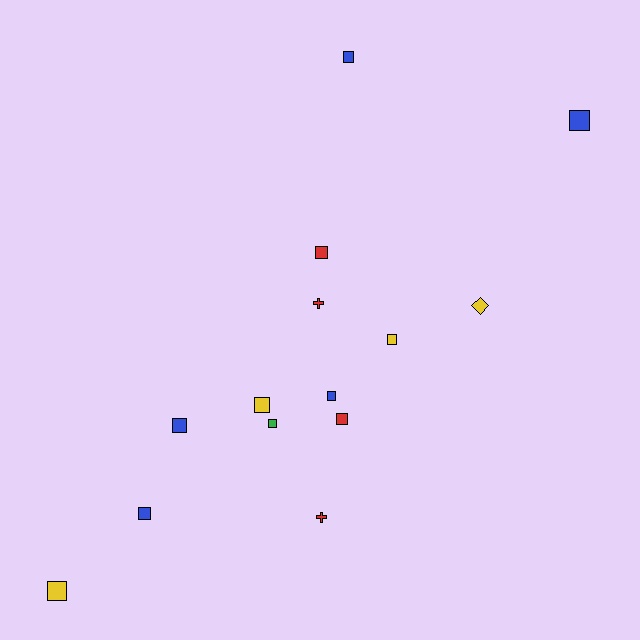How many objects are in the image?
There are 14 objects.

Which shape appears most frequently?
Square, with 11 objects.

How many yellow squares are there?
There are 3 yellow squares.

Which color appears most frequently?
Blue, with 5 objects.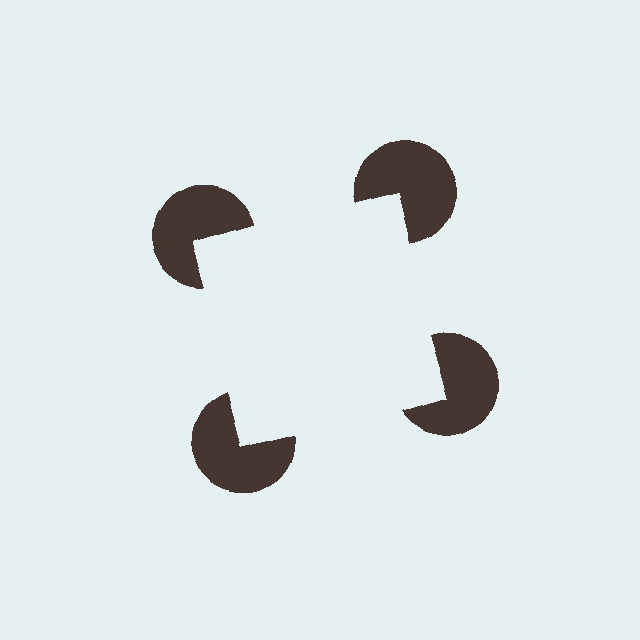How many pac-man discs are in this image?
There are 4 — one at each vertex of the illusory square.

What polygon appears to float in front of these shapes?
An illusory square — its edges are inferred from the aligned wedge cuts in the pac-man discs, not physically drawn.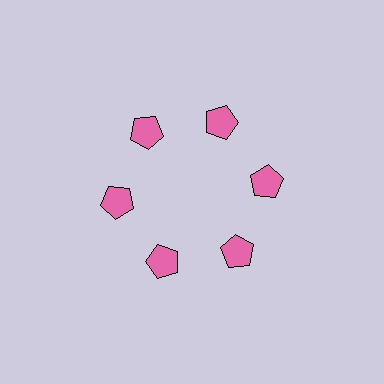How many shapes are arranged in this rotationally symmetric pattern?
There are 6 shapes, arranged in 6 groups of 1.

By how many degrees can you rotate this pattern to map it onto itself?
The pattern maps onto itself every 60 degrees of rotation.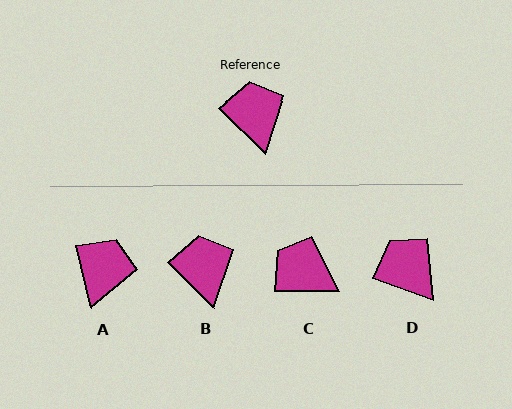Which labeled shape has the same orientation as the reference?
B.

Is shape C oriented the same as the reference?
No, it is off by about 45 degrees.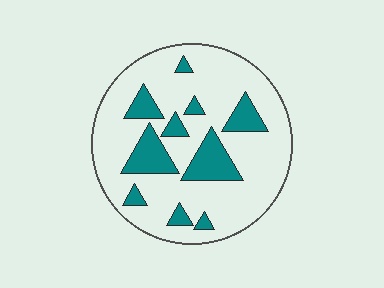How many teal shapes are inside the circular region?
10.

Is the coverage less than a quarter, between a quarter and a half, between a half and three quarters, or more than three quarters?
Less than a quarter.